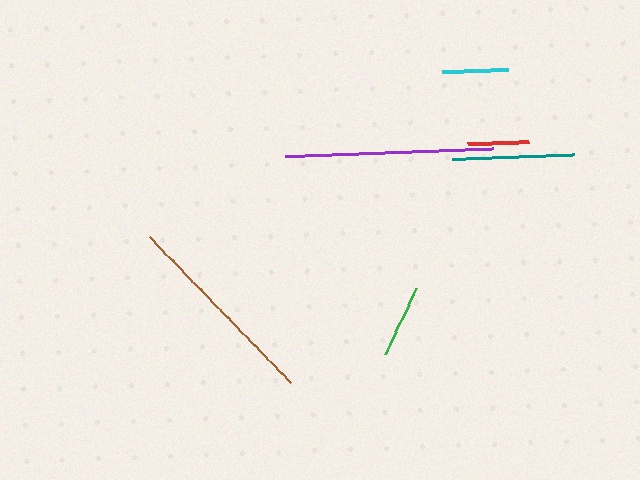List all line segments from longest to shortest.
From longest to shortest: purple, brown, teal, green, cyan, red.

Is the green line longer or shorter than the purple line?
The purple line is longer than the green line.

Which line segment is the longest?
The purple line is the longest at approximately 209 pixels.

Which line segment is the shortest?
The red line is the shortest at approximately 61 pixels.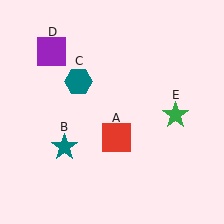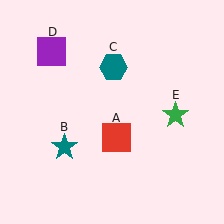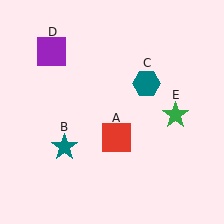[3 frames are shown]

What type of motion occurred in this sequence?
The teal hexagon (object C) rotated clockwise around the center of the scene.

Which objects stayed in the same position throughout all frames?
Red square (object A) and teal star (object B) and purple square (object D) and green star (object E) remained stationary.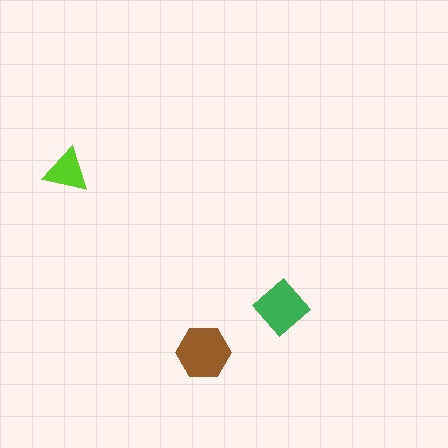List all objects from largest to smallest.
The brown hexagon, the green diamond, the lime triangle.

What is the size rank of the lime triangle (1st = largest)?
3rd.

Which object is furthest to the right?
The green diamond is rightmost.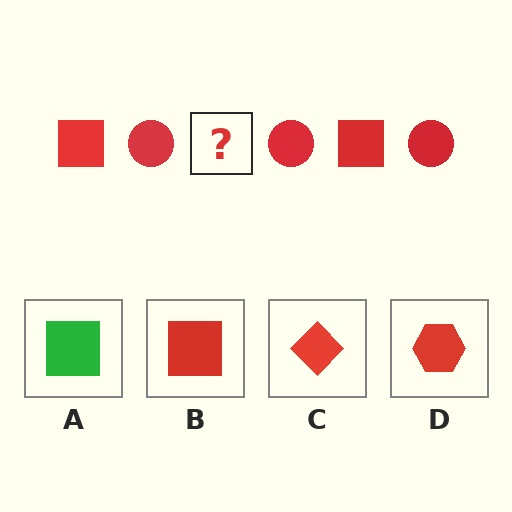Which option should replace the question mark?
Option B.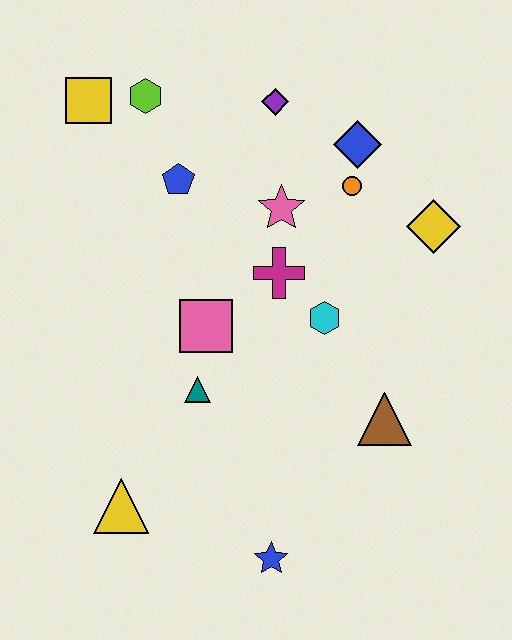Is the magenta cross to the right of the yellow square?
Yes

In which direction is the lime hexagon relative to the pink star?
The lime hexagon is to the left of the pink star.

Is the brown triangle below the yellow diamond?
Yes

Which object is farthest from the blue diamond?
The yellow triangle is farthest from the blue diamond.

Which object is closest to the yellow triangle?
The teal triangle is closest to the yellow triangle.